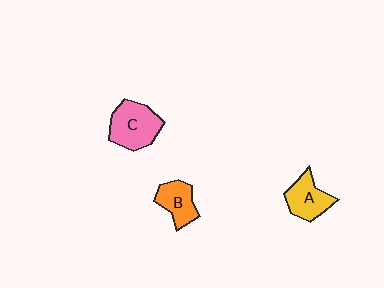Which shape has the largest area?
Shape C (pink).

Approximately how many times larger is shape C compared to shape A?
Approximately 1.3 times.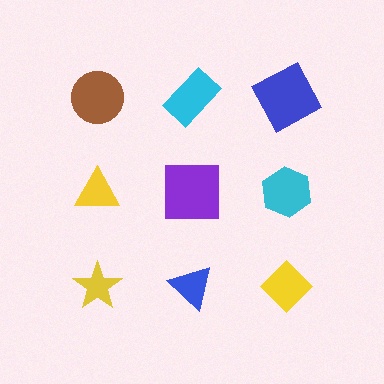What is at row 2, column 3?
A cyan hexagon.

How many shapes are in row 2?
3 shapes.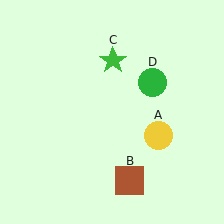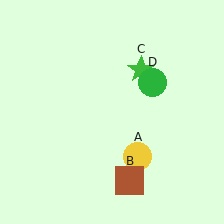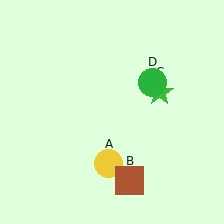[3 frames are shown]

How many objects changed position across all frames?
2 objects changed position: yellow circle (object A), green star (object C).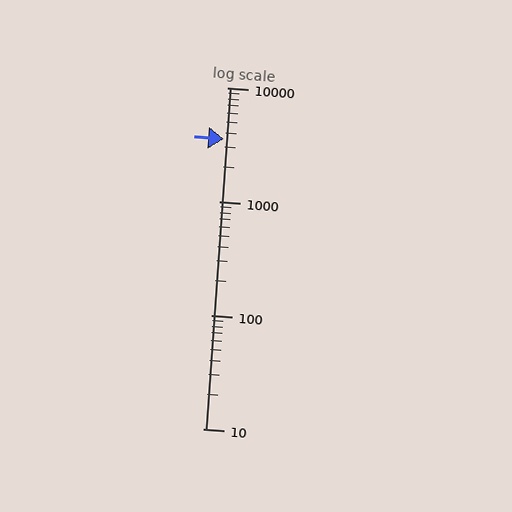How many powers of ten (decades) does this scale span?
The scale spans 3 decades, from 10 to 10000.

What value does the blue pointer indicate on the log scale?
The pointer indicates approximately 3500.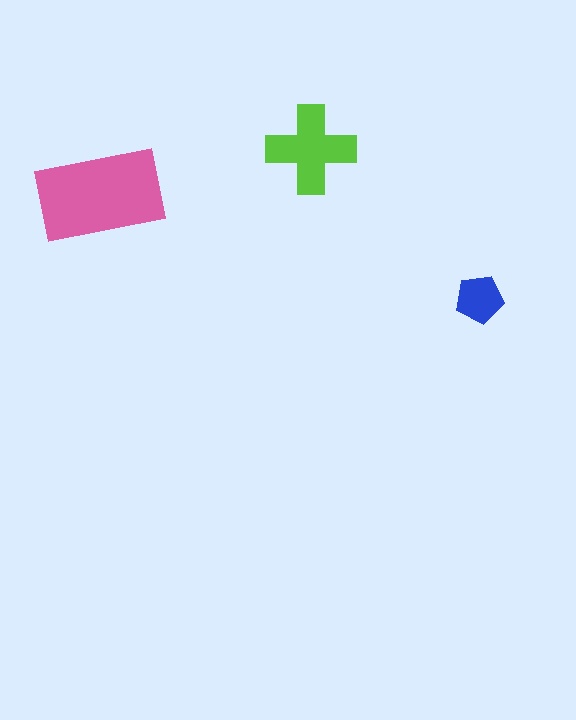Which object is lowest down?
The blue pentagon is bottommost.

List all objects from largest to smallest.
The pink rectangle, the lime cross, the blue pentagon.